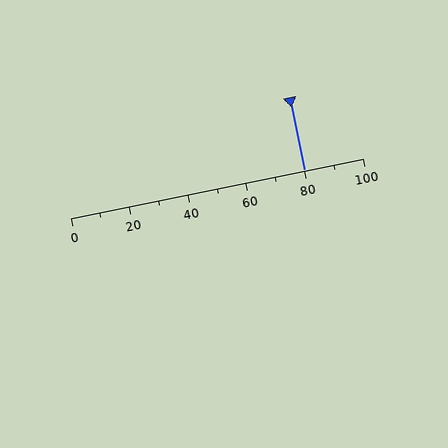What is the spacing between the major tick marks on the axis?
The major ticks are spaced 20 apart.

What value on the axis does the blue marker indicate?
The marker indicates approximately 80.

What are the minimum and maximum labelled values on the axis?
The axis runs from 0 to 100.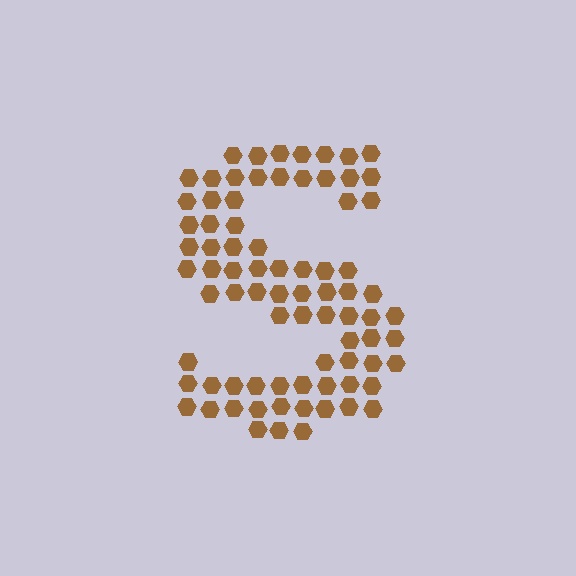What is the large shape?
The large shape is the letter S.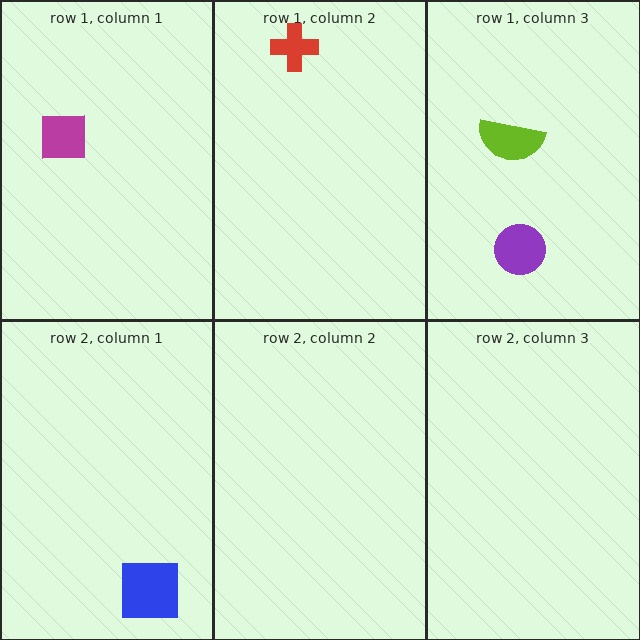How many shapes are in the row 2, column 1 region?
1.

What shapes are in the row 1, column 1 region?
The magenta square.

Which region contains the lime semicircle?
The row 1, column 3 region.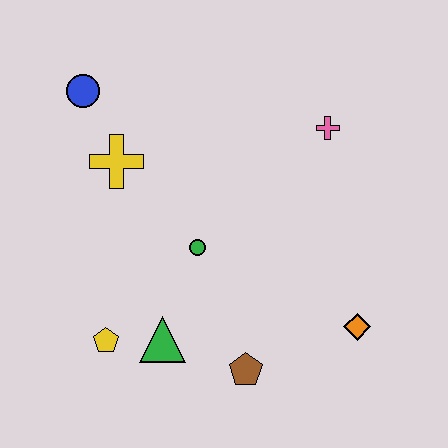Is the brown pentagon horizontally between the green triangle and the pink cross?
Yes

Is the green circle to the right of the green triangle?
Yes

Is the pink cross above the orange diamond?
Yes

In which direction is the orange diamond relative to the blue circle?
The orange diamond is to the right of the blue circle.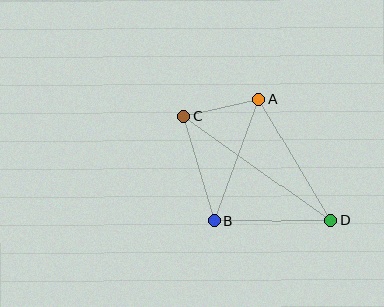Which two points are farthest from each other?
Points C and D are farthest from each other.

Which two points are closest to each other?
Points A and C are closest to each other.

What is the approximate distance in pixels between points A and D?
The distance between A and D is approximately 142 pixels.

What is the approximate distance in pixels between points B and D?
The distance between B and D is approximately 117 pixels.